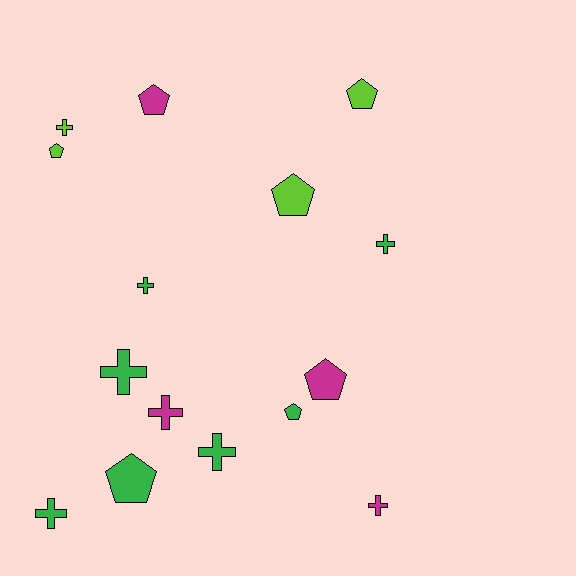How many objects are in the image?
There are 15 objects.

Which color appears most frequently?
Green, with 7 objects.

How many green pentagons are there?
There are 2 green pentagons.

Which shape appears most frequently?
Cross, with 8 objects.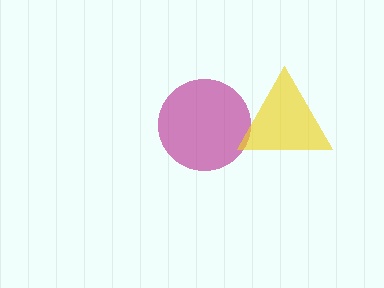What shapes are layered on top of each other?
The layered shapes are: a magenta circle, a yellow triangle.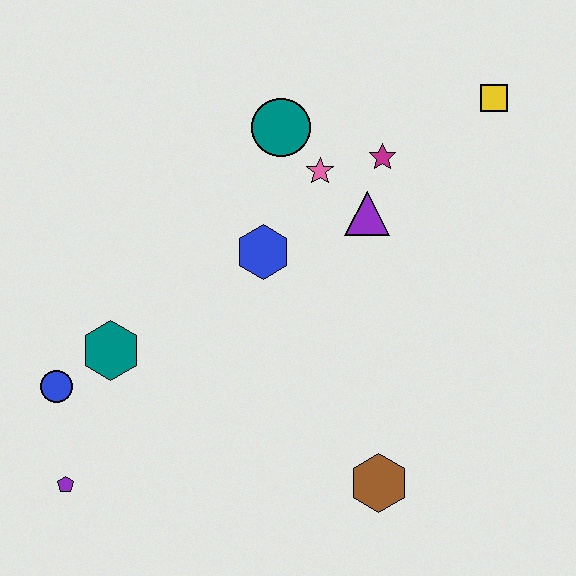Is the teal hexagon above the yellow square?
No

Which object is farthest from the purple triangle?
The purple pentagon is farthest from the purple triangle.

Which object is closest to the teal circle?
The pink star is closest to the teal circle.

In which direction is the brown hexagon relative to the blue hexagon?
The brown hexagon is below the blue hexagon.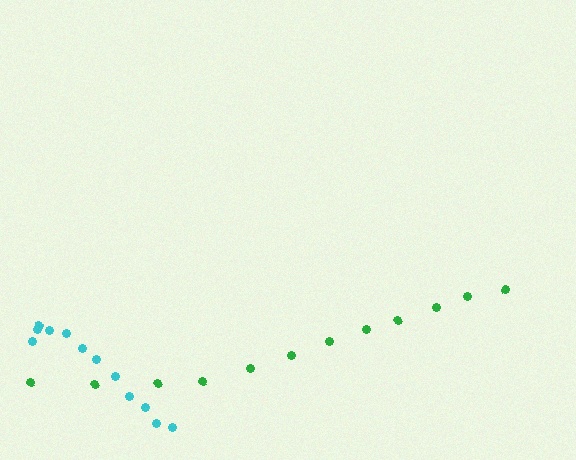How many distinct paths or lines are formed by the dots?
There are 2 distinct paths.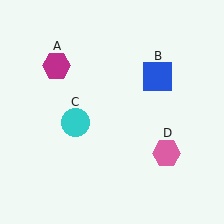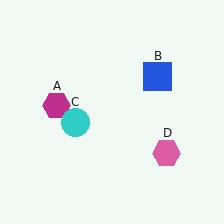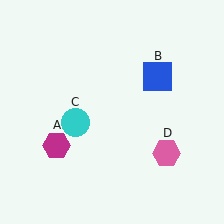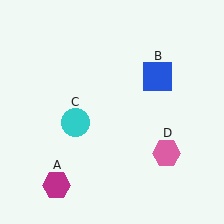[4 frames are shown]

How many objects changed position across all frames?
1 object changed position: magenta hexagon (object A).